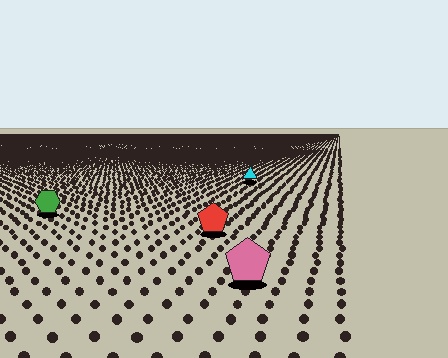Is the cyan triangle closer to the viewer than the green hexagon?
No. The green hexagon is closer — you can tell from the texture gradient: the ground texture is coarser near it.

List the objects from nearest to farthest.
From nearest to farthest: the pink pentagon, the red pentagon, the green hexagon, the cyan triangle.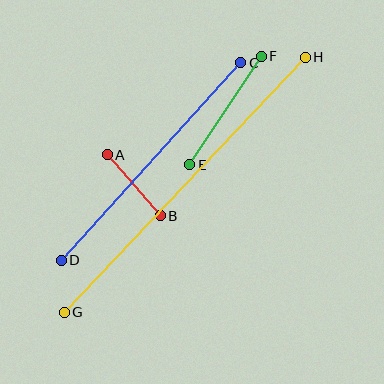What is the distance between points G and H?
The distance is approximately 351 pixels.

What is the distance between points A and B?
The distance is approximately 81 pixels.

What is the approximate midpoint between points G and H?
The midpoint is at approximately (185, 185) pixels.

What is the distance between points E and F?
The distance is approximately 130 pixels.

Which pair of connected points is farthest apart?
Points G and H are farthest apart.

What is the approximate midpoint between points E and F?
The midpoint is at approximately (225, 110) pixels.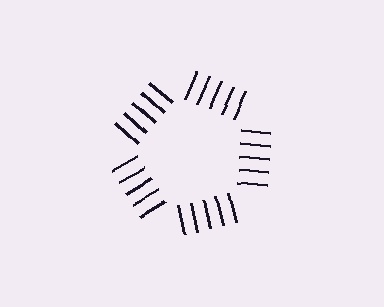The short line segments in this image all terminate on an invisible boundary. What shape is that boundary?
An illusory pentagon — the line segments terminate on its edges but no continuous stroke is drawn.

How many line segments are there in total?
25 — 5 along each of the 5 edges.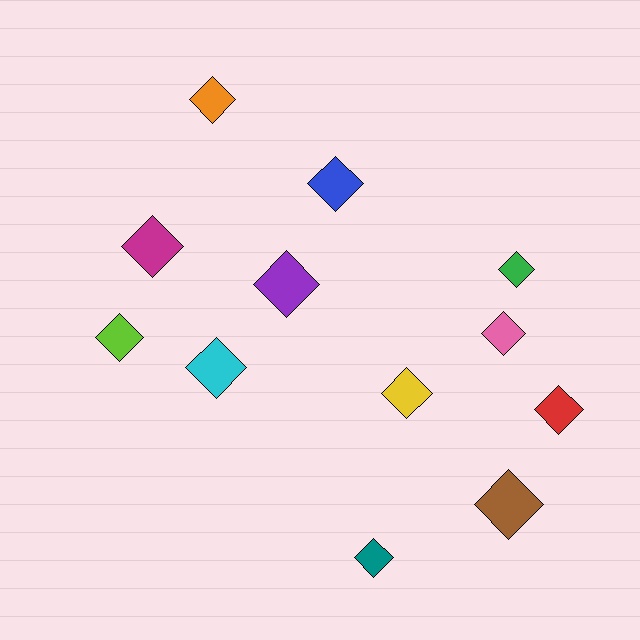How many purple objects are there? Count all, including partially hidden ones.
There is 1 purple object.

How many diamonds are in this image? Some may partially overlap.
There are 12 diamonds.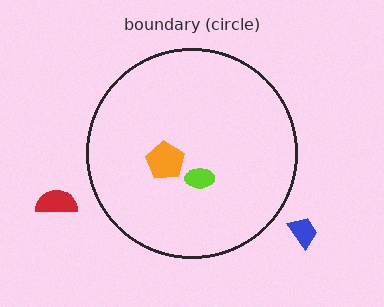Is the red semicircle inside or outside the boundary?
Outside.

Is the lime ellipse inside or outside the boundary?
Inside.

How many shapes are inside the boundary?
2 inside, 2 outside.